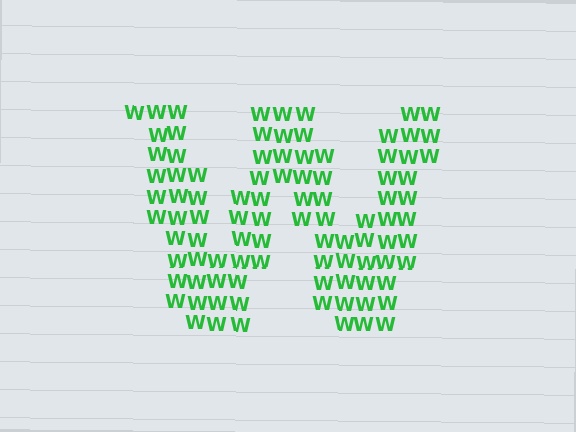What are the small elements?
The small elements are letter W's.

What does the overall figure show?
The overall figure shows the letter W.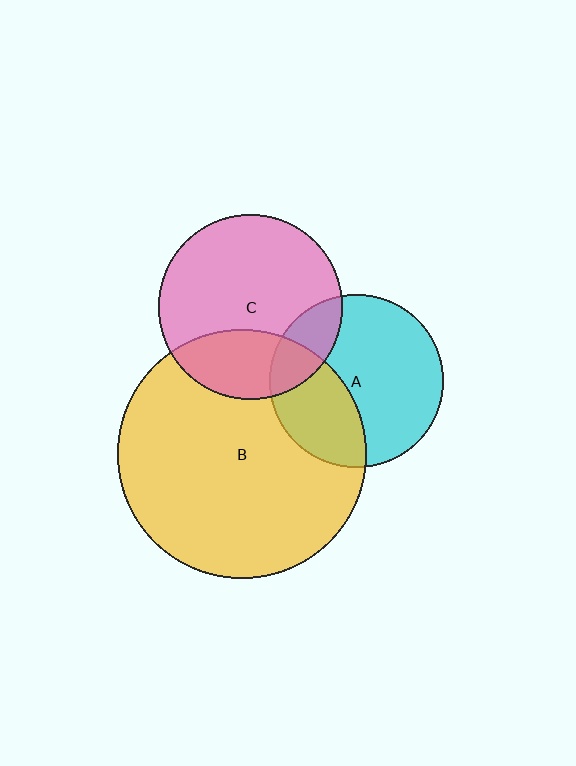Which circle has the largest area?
Circle B (yellow).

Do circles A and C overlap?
Yes.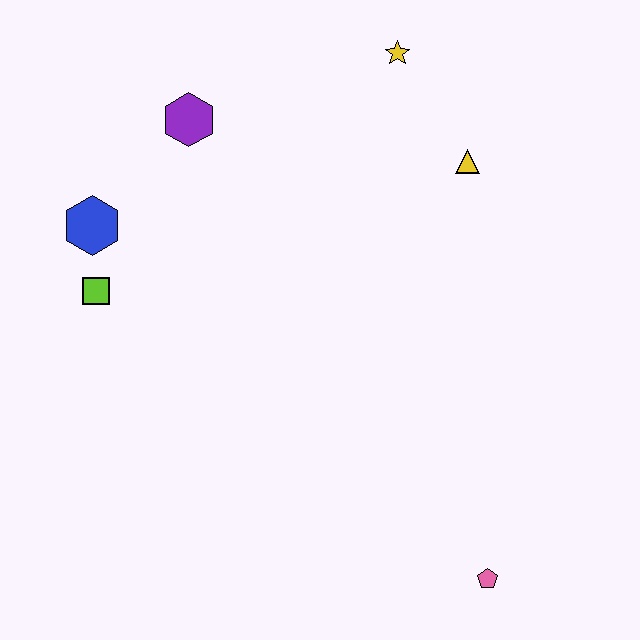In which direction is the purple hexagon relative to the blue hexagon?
The purple hexagon is above the blue hexagon.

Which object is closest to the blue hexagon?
The lime square is closest to the blue hexagon.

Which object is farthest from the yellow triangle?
The pink pentagon is farthest from the yellow triangle.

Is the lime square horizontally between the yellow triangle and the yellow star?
No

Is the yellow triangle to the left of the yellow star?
No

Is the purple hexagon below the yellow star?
Yes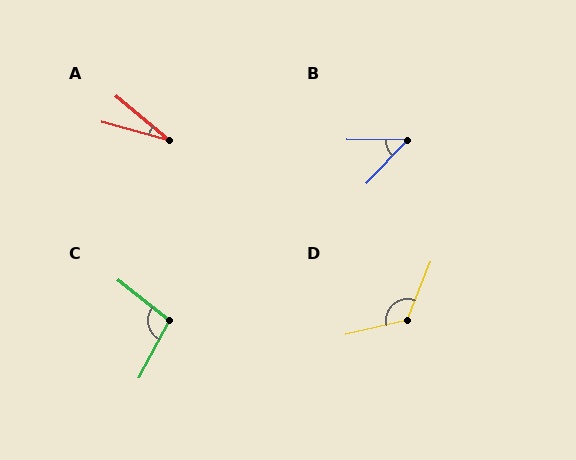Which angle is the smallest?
A, at approximately 24 degrees.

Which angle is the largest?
D, at approximately 126 degrees.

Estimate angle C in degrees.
Approximately 100 degrees.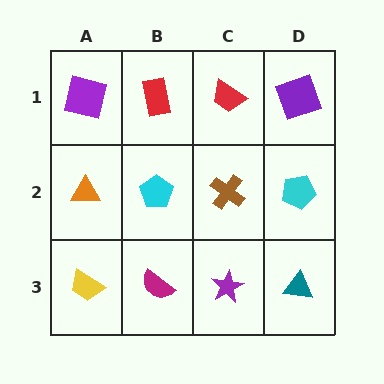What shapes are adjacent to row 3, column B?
A cyan pentagon (row 2, column B), a yellow trapezoid (row 3, column A), a purple star (row 3, column C).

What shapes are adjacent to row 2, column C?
A red trapezoid (row 1, column C), a purple star (row 3, column C), a cyan pentagon (row 2, column B), a cyan pentagon (row 2, column D).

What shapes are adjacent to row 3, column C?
A brown cross (row 2, column C), a magenta semicircle (row 3, column B), a teal triangle (row 3, column D).